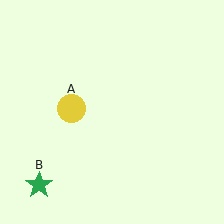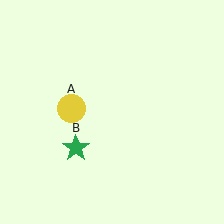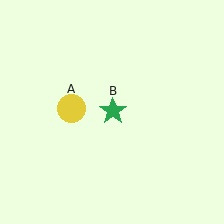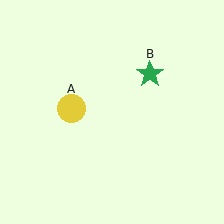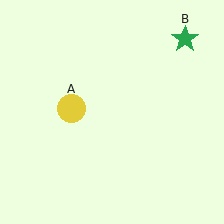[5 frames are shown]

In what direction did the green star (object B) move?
The green star (object B) moved up and to the right.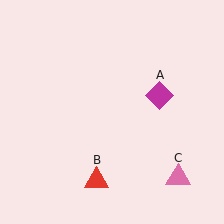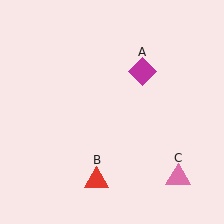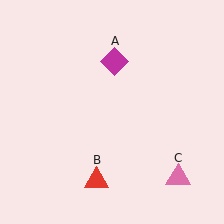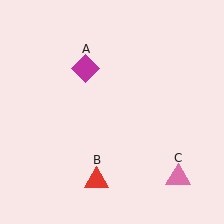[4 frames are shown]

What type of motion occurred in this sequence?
The magenta diamond (object A) rotated counterclockwise around the center of the scene.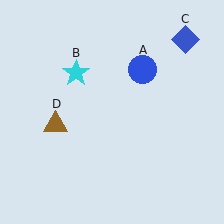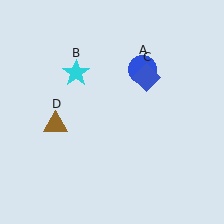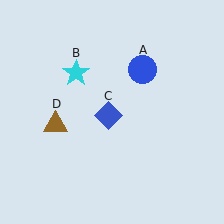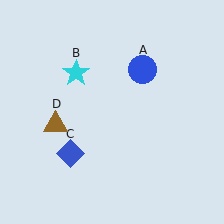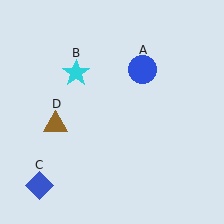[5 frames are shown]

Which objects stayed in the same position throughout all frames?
Blue circle (object A) and cyan star (object B) and brown triangle (object D) remained stationary.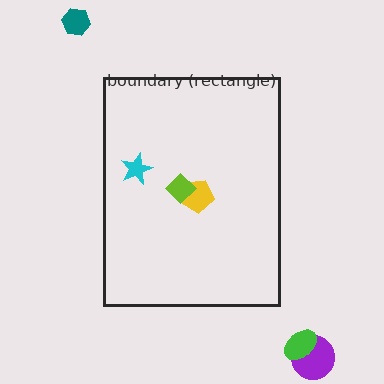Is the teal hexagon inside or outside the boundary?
Outside.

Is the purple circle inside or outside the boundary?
Outside.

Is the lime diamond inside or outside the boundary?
Inside.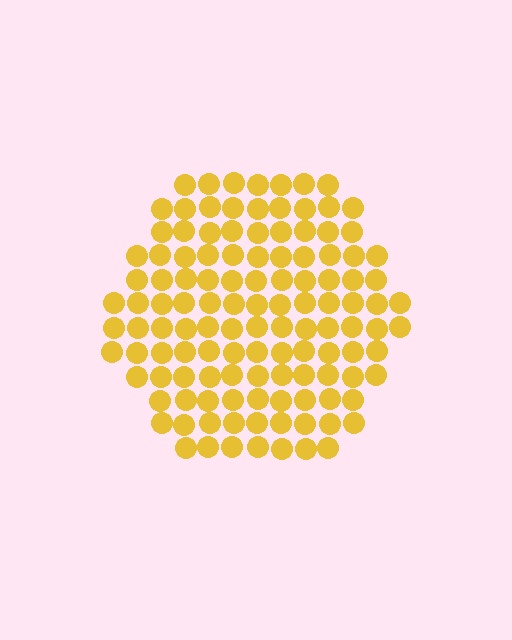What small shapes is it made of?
It is made of small circles.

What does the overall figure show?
The overall figure shows a hexagon.